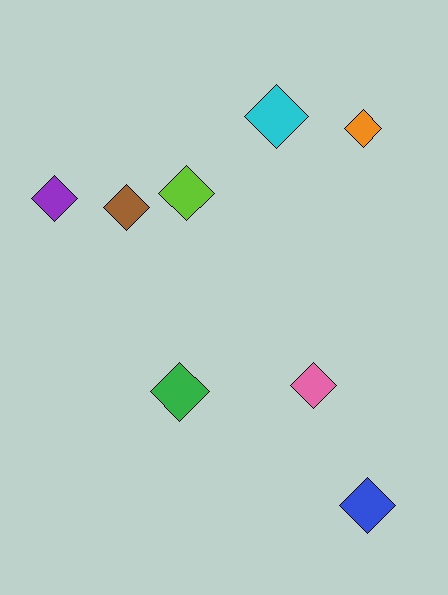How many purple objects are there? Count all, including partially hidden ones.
There is 1 purple object.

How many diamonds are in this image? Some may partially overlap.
There are 8 diamonds.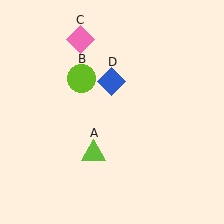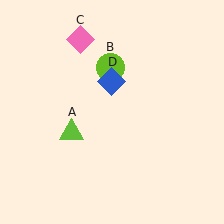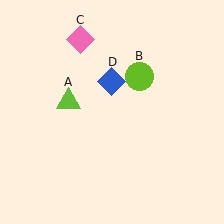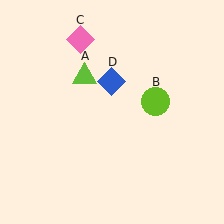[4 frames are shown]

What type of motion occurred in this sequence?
The lime triangle (object A), lime circle (object B) rotated clockwise around the center of the scene.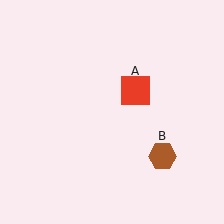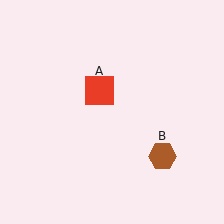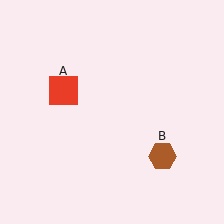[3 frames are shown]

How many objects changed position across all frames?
1 object changed position: red square (object A).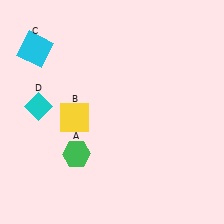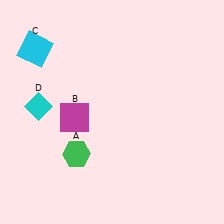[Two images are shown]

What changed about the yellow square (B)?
In Image 1, B is yellow. In Image 2, it changed to magenta.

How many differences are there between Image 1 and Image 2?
There is 1 difference between the two images.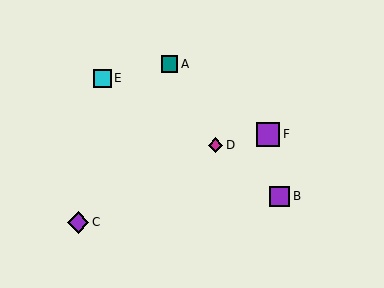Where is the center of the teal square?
The center of the teal square is at (170, 64).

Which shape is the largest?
The purple square (labeled F) is the largest.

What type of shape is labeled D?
Shape D is a magenta diamond.